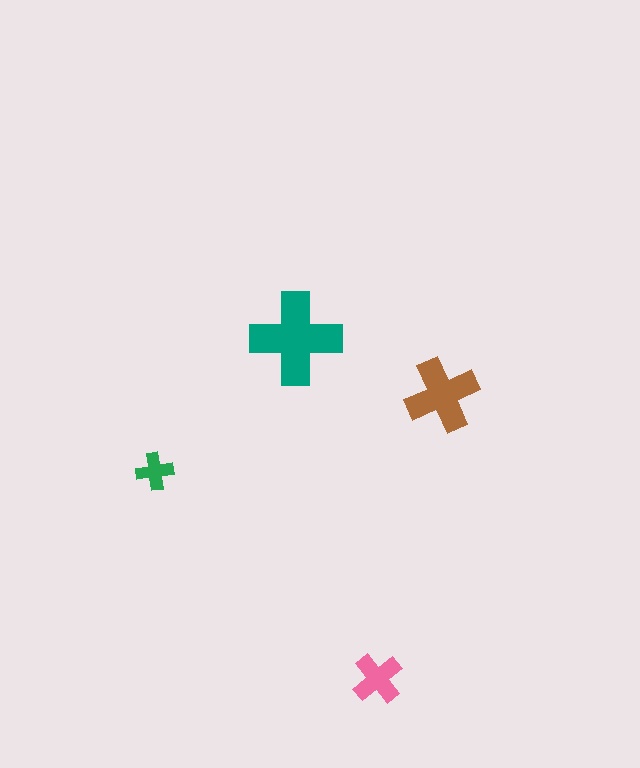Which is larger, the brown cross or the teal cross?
The teal one.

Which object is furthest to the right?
The brown cross is rightmost.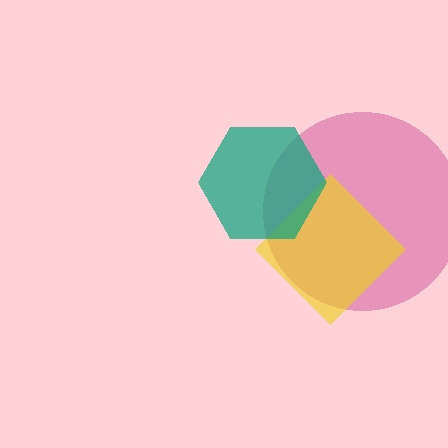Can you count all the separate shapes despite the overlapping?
Yes, there are 3 separate shapes.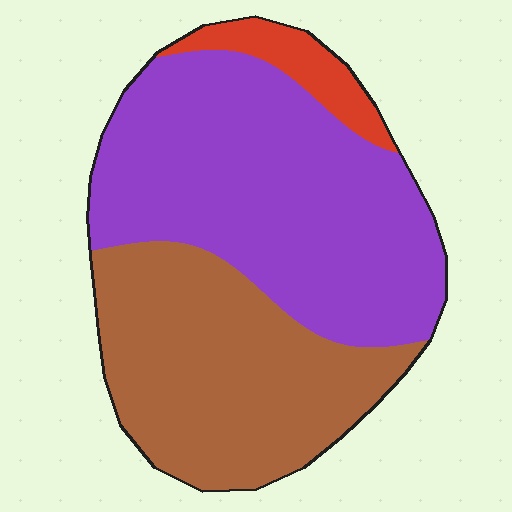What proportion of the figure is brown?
Brown covers 40% of the figure.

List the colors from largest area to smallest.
From largest to smallest: purple, brown, red.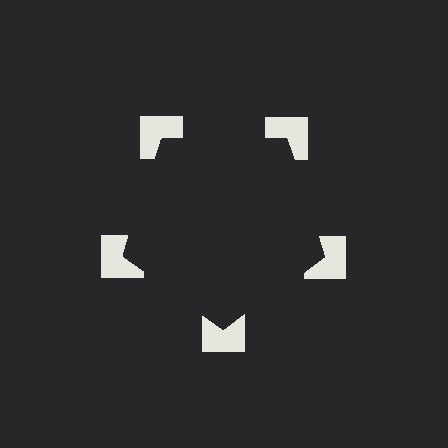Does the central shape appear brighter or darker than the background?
It typically appears slightly darker than the background, even though no actual brightness change is drawn.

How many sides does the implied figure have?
5 sides.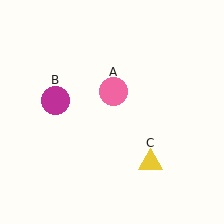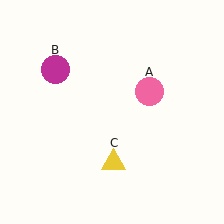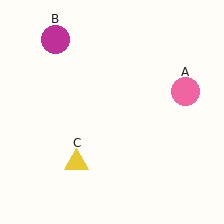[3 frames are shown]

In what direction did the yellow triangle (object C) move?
The yellow triangle (object C) moved left.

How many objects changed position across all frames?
3 objects changed position: pink circle (object A), magenta circle (object B), yellow triangle (object C).